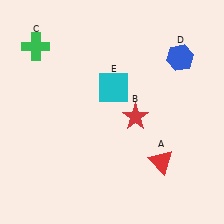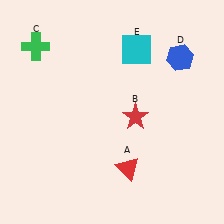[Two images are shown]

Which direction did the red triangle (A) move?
The red triangle (A) moved left.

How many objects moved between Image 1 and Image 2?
2 objects moved between the two images.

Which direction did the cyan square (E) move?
The cyan square (E) moved up.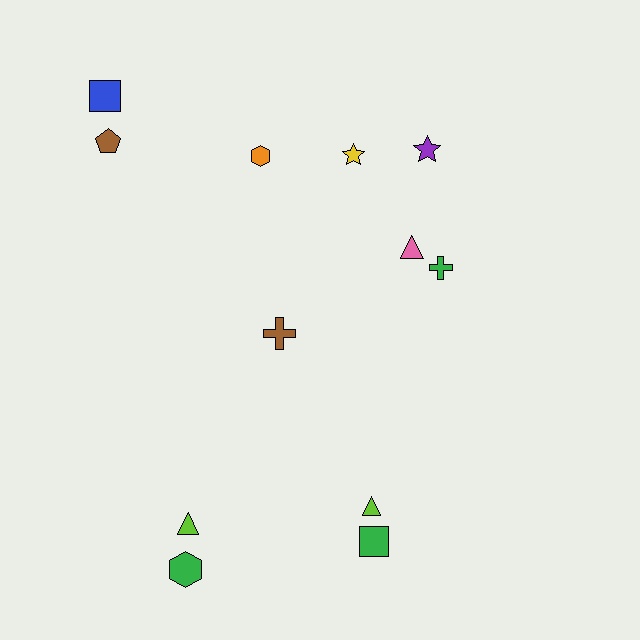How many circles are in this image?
There are no circles.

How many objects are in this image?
There are 12 objects.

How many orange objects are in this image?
There is 1 orange object.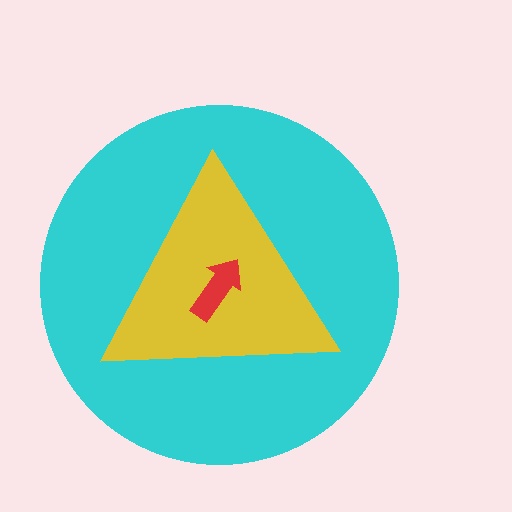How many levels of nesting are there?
3.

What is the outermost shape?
The cyan circle.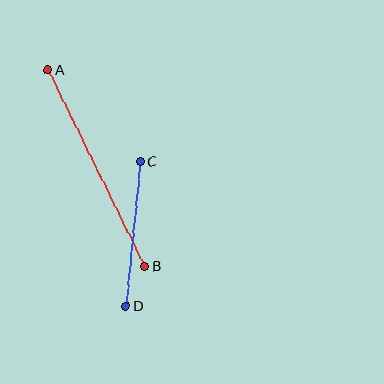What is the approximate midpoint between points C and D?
The midpoint is at approximately (133, 234) pixels.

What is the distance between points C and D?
The distance is approximately 145 pixels.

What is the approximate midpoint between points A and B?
The midpoint is at approximately (96, 168) pixels.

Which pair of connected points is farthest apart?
Points A and B are farthest apart.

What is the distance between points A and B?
The distance is approximately 218 pixels.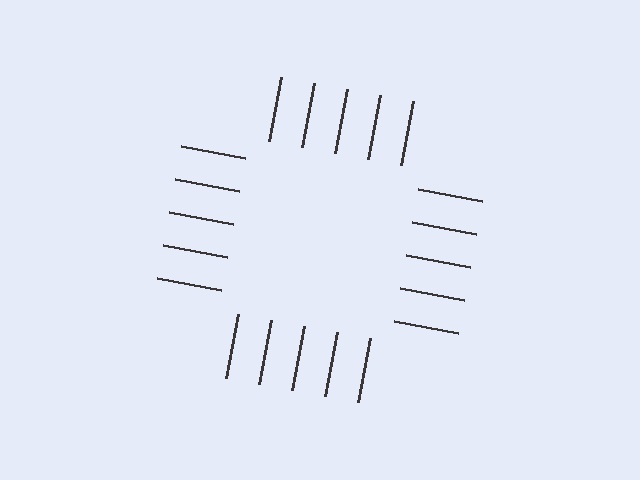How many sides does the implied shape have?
4 sides — the line-ends trace a square.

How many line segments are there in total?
20 — 5 along each of the 4 edges.